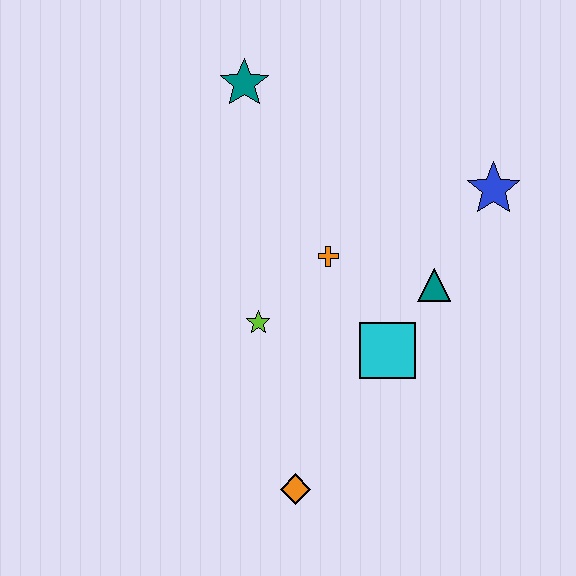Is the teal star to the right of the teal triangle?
No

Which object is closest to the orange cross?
The lime star is closest to the orange cross.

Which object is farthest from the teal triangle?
The teal star is farthest from the teal triangle.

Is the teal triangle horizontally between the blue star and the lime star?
Yes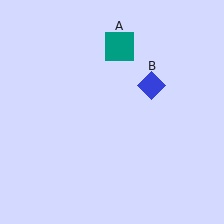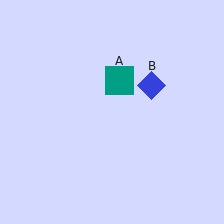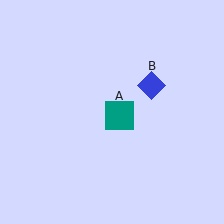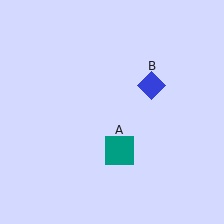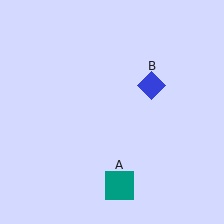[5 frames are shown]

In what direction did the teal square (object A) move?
The teal square (object A) moved down.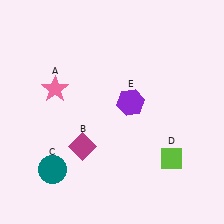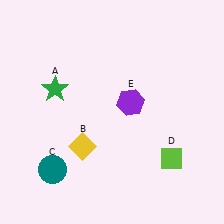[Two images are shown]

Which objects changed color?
A changed from pink to green. B changed from magenta to yellow.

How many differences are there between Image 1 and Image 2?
There are 2 differences between the two images.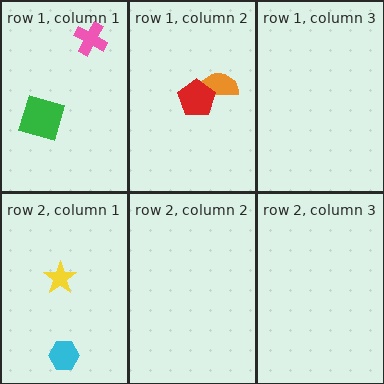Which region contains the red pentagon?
The row 1, column 2 region.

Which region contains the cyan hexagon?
The row 2, column 1 region.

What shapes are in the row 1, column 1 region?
The green square, the pink cross.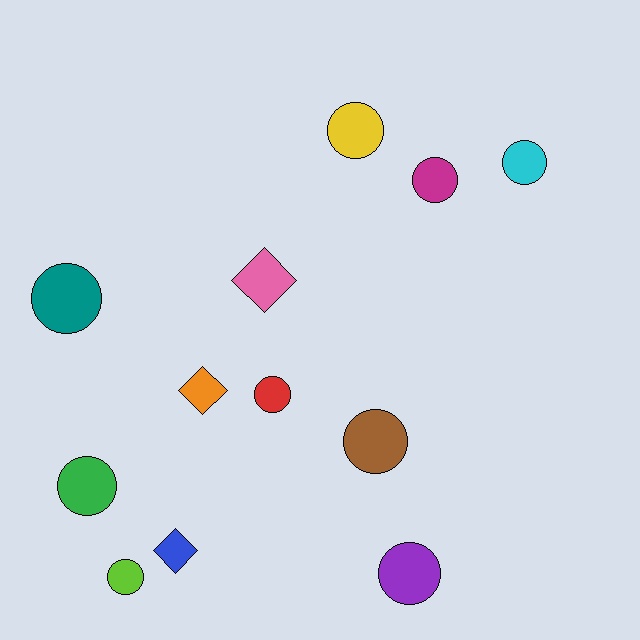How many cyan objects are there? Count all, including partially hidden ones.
There is 1 cyan object.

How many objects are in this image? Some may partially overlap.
There are 12 objects.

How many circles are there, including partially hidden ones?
There are 9 circles.